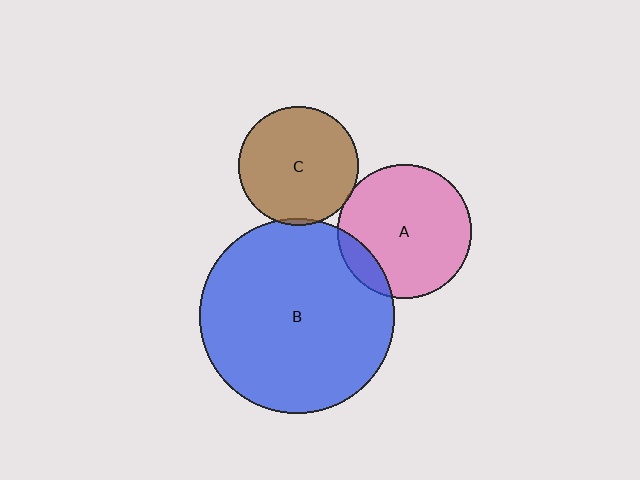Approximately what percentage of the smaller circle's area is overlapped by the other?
Approximately 5%.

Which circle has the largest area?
Circle B (blue).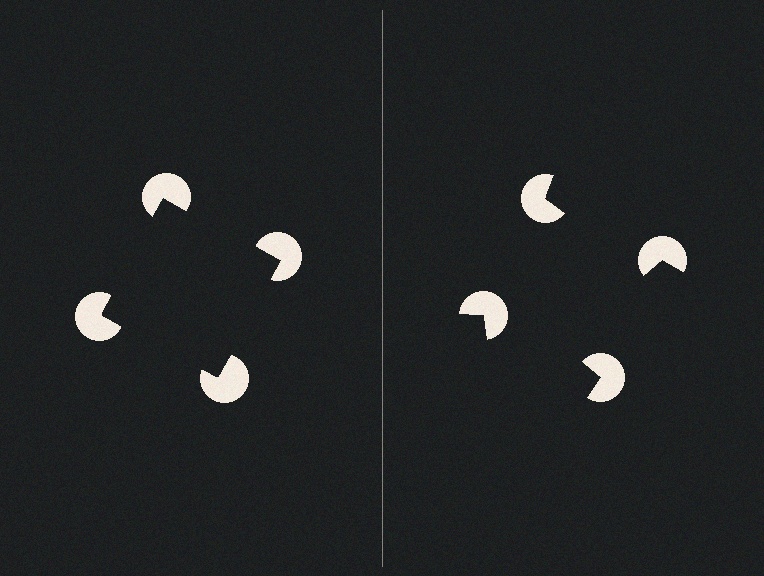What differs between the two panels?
The pac-man discs are positioned identically on both sides; only the wedge orientations differ. On the left they align to a square; on the right they are misaligned.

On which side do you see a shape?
An illusory square appears on the left side. On the right side the wedge cuts are rotated, so no coherent shape forms.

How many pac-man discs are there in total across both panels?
8 — 4 on each side.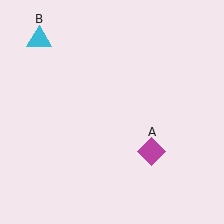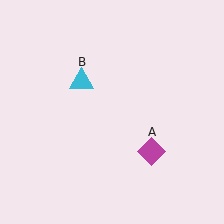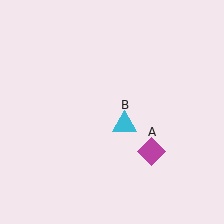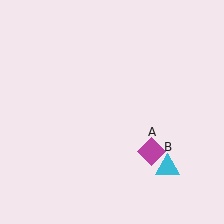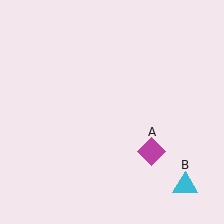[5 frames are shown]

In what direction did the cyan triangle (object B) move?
The cyan triangle (object B) moved down and to the right.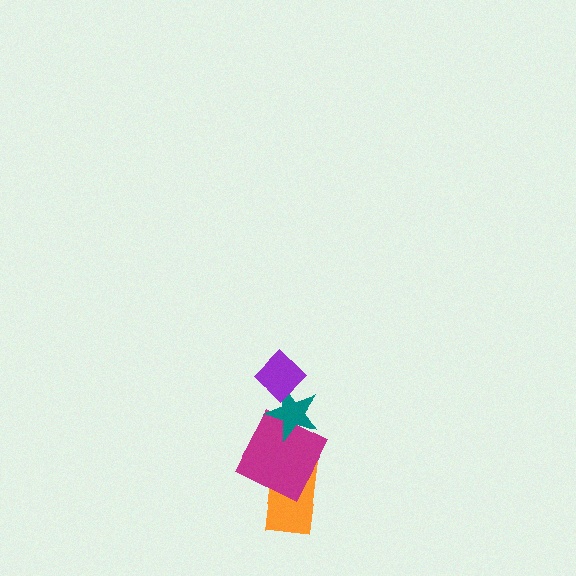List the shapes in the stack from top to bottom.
From top to bottom: the purple diamond, the teal star, the magenta square, the orange rectangle.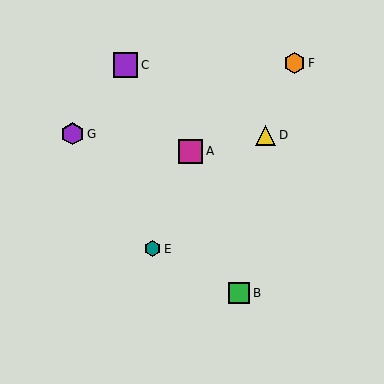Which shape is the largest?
The magenta square (labeled A) is the largest.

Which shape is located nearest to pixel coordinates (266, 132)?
The yellow triangle (labeled D) at (266, 135) is nearest to that location.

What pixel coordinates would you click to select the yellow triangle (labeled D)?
Click at (266, 135) to select the yellow triangle D.